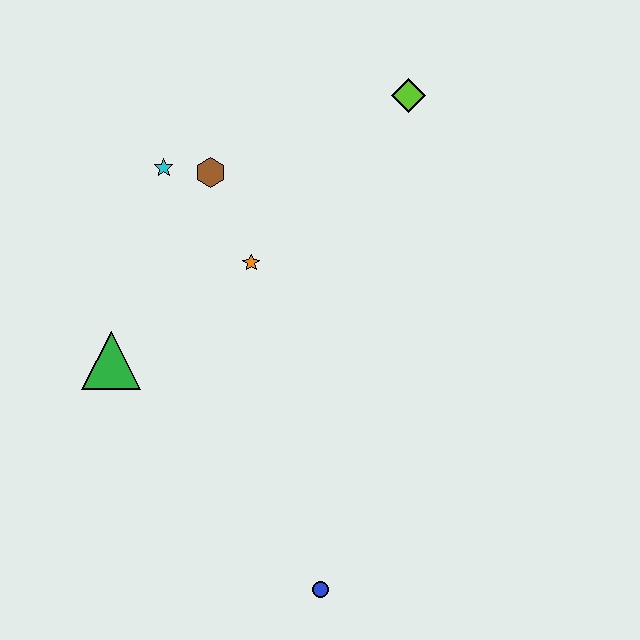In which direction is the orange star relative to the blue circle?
The orange star is above the blue circle.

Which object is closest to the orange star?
The brown hexagon is closest to the orange star.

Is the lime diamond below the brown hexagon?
No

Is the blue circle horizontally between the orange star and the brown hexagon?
No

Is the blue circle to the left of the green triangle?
No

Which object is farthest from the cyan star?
The blue circle is farthest from the cyan star.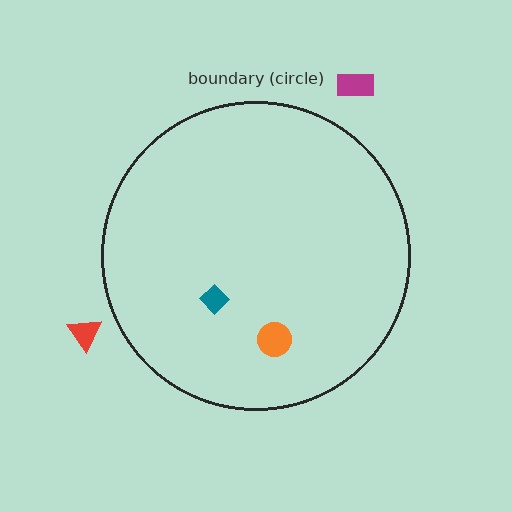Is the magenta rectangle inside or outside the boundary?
Outside.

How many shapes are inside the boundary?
2 inside, 2 outside.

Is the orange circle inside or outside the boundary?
Inside.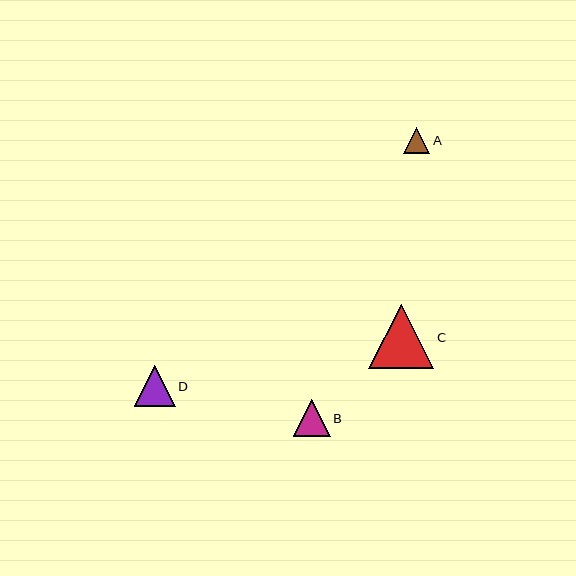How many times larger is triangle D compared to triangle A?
Triangle D is approximately 1.6 times the size of triangle A.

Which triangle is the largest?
Triangle C is the largest with a size of approximately 65 pixels.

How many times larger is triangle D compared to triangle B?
Triangle D is approximately 1.1 times the size of triangle B.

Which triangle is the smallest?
Triangle A is the smallest with a size of approximately 26 pixels.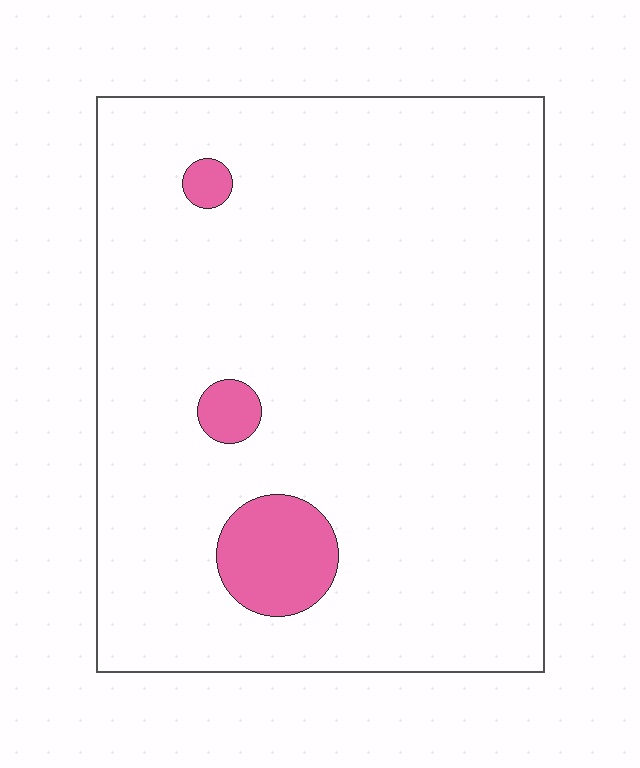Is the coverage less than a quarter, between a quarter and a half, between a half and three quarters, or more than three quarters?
Less than a quarter.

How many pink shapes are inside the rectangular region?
3.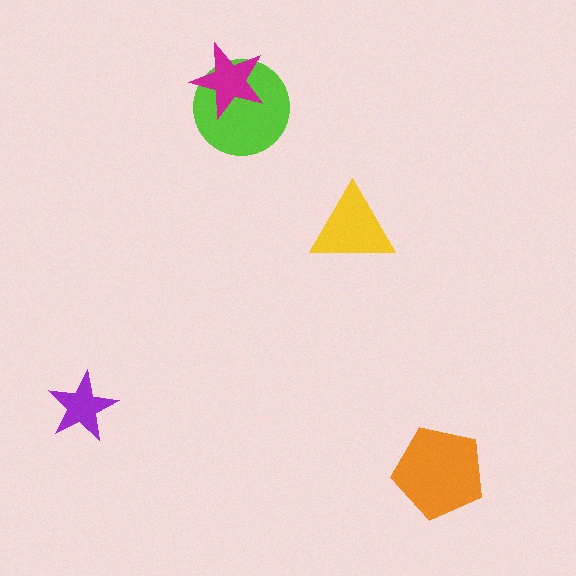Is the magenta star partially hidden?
No, no other shape covers it.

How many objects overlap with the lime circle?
1 object overlaps with the lime circle.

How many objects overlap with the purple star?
0 objects overlap with the purple star.